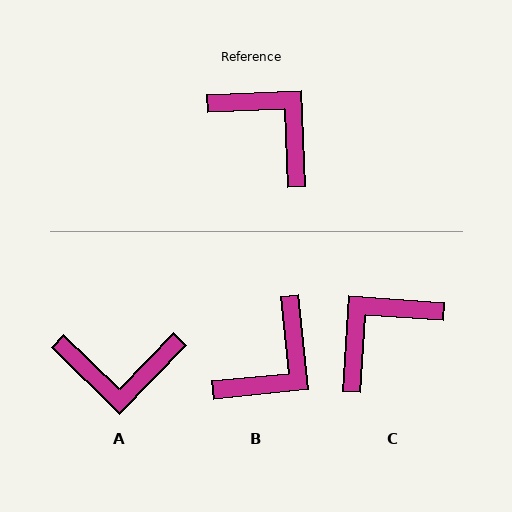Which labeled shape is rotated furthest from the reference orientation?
A, about 136 degrees away.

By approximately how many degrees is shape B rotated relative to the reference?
Approximately 87 degrees clockwise.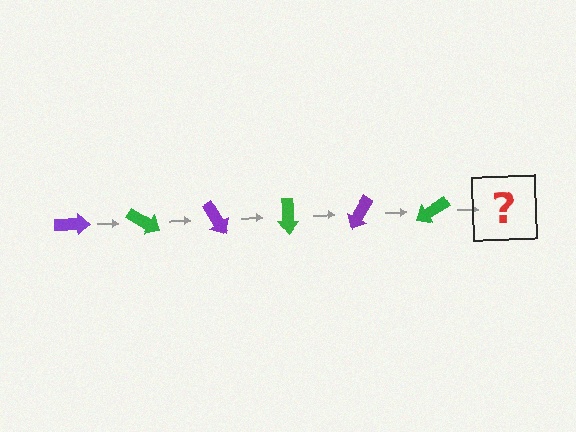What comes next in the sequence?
The next element should be a purple arrow, rotated 180 degrees from the start.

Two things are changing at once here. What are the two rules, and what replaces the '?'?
The two rules are that it rotates 30 degrees each step and the color cycles through purple and green. The '?' should be a purple arrow, rotated 180 degrees from the start.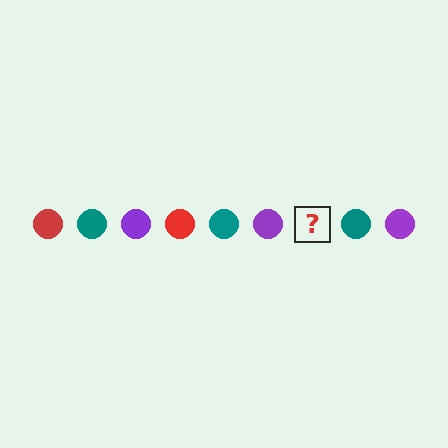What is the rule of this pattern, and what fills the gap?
The rule is that the pattern cycles through red, teal, purple circles. The gap should be filled with a red circle.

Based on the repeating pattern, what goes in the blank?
The blank should be a red circle.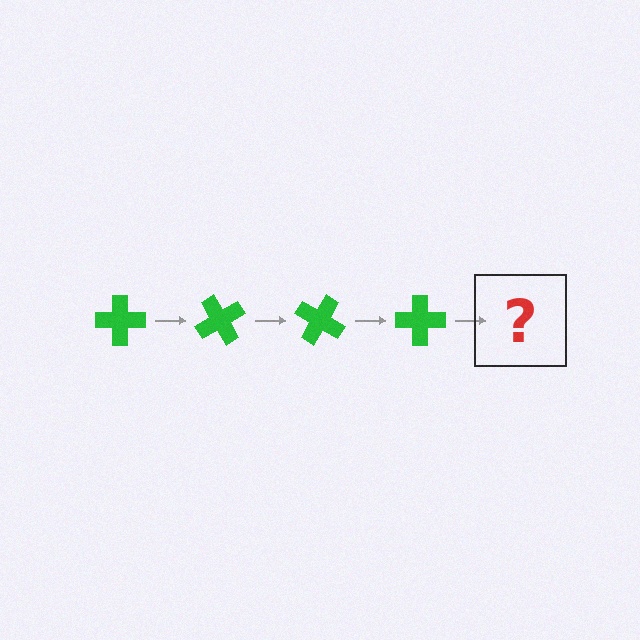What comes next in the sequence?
The next element should be a green cross rotated 240 degrees.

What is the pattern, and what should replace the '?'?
The pattern is that the cross rotates 60 degrees each step. The '?' should be a green cross rotated 240 degrees.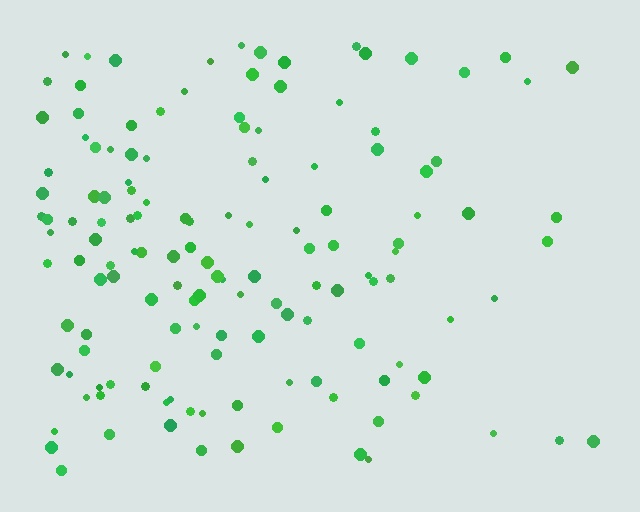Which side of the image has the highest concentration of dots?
The left.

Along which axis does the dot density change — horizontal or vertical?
Horizontal.